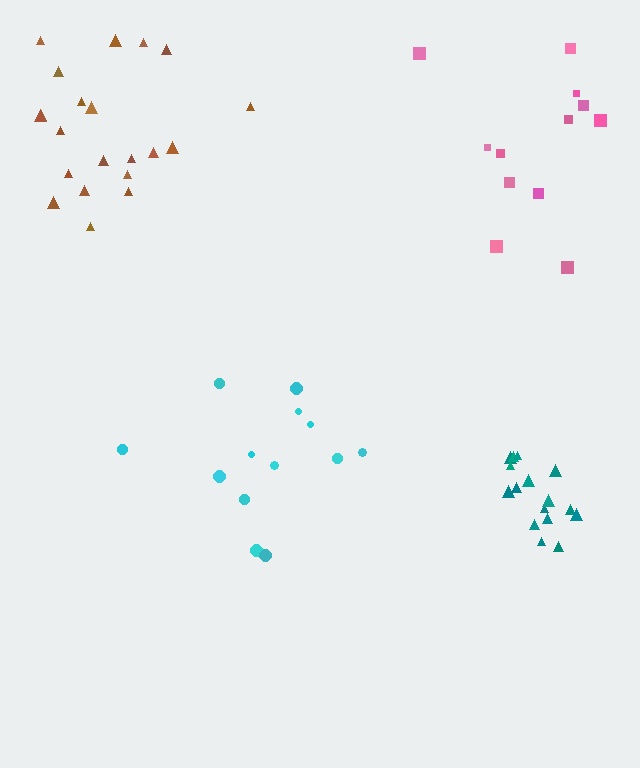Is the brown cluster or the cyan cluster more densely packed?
Cyan.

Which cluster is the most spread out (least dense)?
Pink.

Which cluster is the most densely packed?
Teal.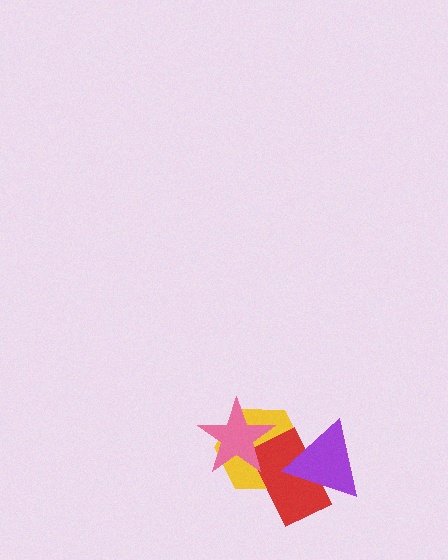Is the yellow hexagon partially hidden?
Yes, it is partially covered by another shape.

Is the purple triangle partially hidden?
No, no other shape covers it.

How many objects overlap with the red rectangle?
3 objects overlap with the red rectangle.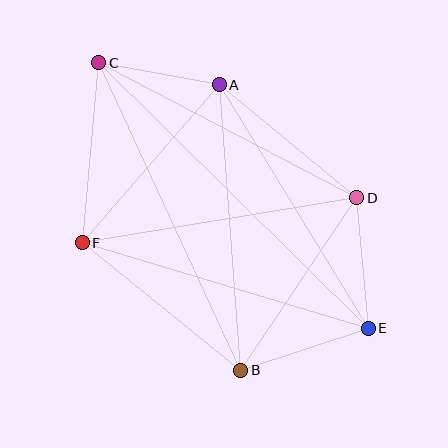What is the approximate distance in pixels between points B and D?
The distance between B and D is approximately 207 pixels.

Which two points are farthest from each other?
Points C and E are farthest from each other.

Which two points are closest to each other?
Points A and C are closest to each other.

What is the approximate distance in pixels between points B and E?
The distance between B and E is approximately 134 pixels.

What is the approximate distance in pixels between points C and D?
The distance between C and D is approximately 291 pixels.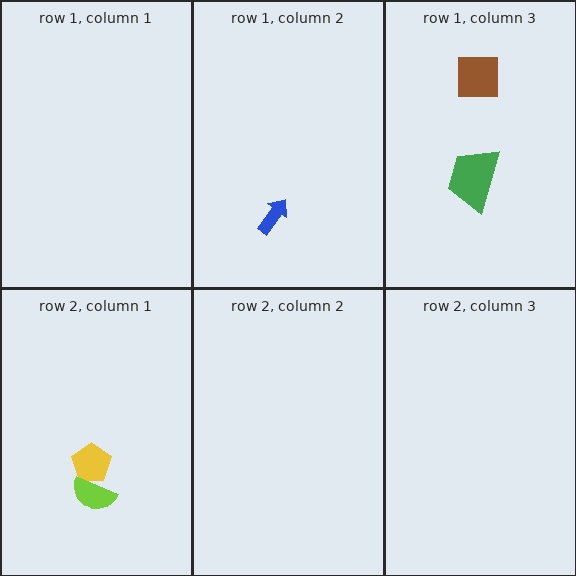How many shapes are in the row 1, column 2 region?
1.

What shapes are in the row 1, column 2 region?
The blue arrow.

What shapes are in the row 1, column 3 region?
The brown square, the green trapezoid.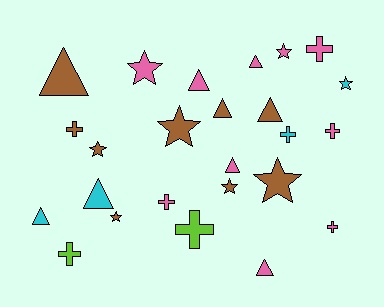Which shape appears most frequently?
Triangle, with 9 objects.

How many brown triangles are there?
There are 3 brown triangles.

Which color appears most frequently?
Pink, with 10 objects.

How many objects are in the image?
There are 25 objects.